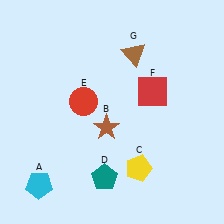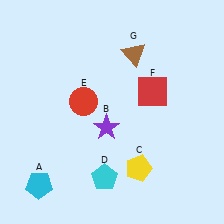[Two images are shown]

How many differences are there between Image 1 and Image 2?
There are 2 differences between the two images.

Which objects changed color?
B changed from brown to purple. D changed from teal to cyan.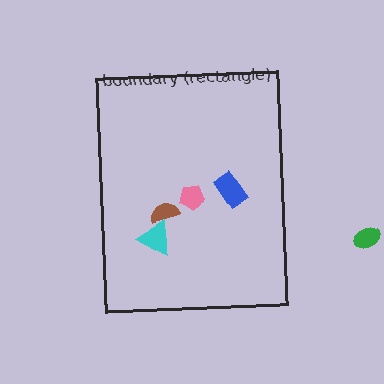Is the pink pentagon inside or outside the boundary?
Inside.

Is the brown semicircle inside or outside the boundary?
Inside.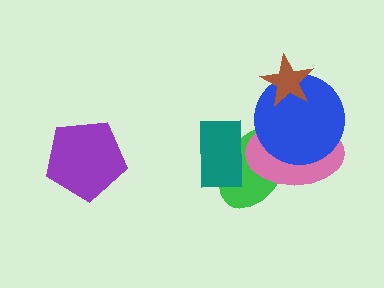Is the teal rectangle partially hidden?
Yes, it is partially covered by another shape.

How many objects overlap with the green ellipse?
3 objects overlap with the green ellipse.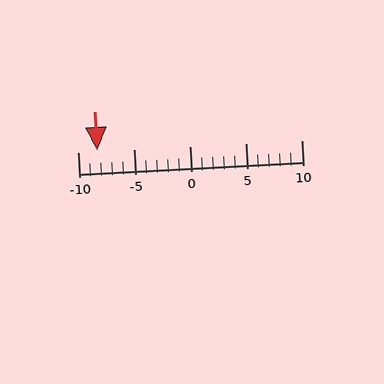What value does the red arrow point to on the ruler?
The red arrow points to approximately -8.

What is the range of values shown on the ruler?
The ruler shows values from -10 to 10.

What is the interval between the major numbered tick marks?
The major tick marks are spaced 5 units apart.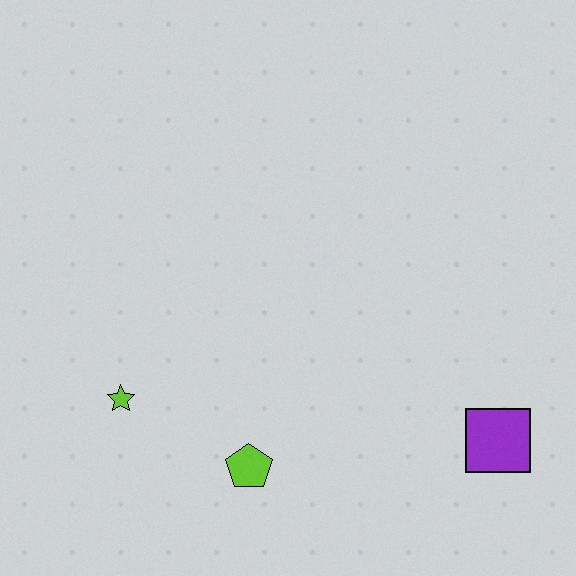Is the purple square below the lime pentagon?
No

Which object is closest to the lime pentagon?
The lime star is closest to the lime pentagon.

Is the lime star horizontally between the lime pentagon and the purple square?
No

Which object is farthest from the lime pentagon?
The purple square is farthest from the lime pentagon.